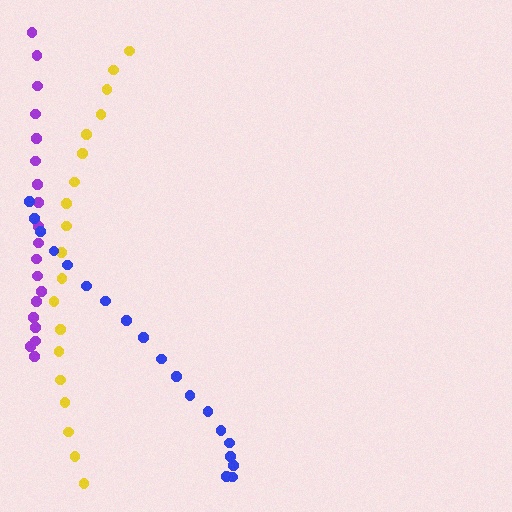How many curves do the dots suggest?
There are 3 distinct paths.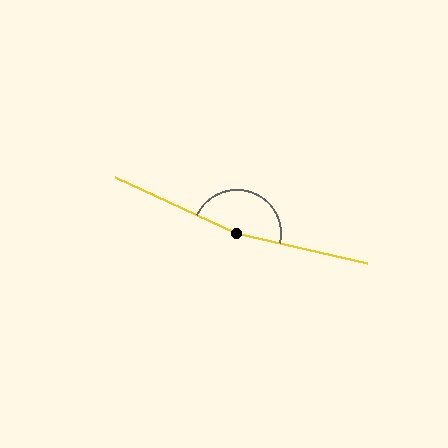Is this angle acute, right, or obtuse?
It is obtuse.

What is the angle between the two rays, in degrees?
Approximately 168 degrees.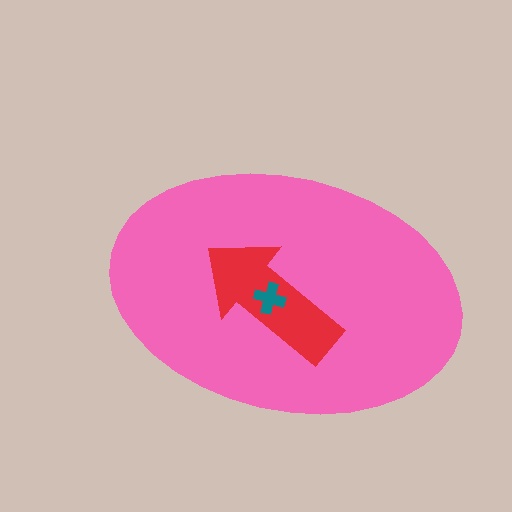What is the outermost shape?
The pink ellipse.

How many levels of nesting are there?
3.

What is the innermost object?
The teal cross.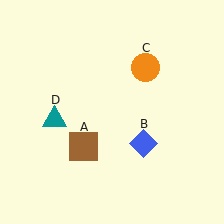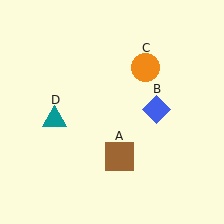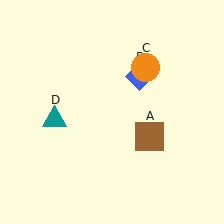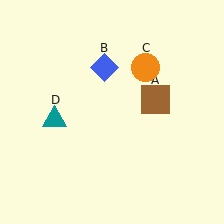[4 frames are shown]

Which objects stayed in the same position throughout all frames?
Orange circle (object C) and teal triangle (object D) remained stationary.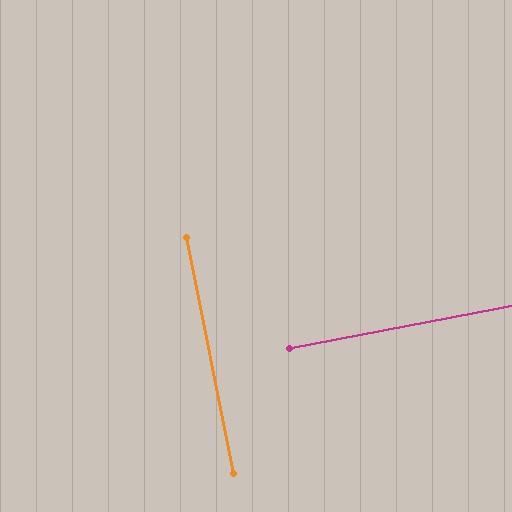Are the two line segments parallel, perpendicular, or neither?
Perpendicular — they meet at approximately 89°.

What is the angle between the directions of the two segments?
Approximately 89 degrees.